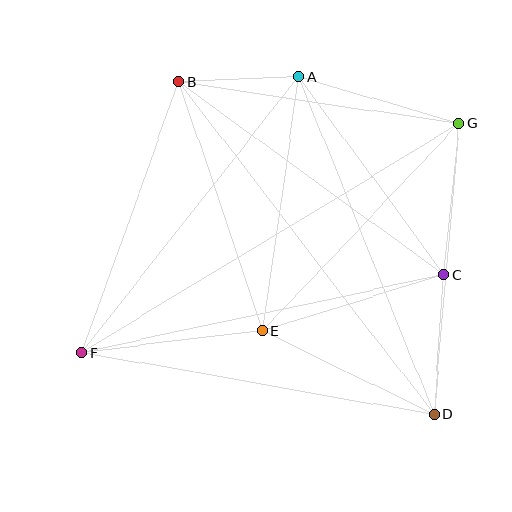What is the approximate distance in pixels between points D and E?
The distance between D and E is approximately 191 pixels.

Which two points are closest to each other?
Points A and B are closest to each other.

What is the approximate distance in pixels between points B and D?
The distance between B and D is approximately 419 pixels.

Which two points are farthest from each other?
Points F and G are farthest from each other.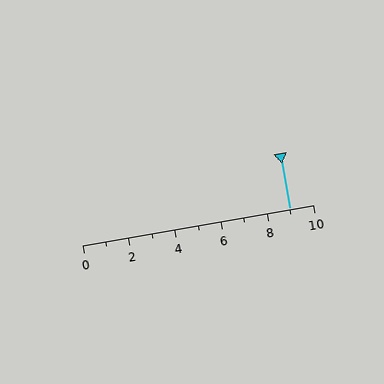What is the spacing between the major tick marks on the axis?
The major ticks are spaced 2 apart.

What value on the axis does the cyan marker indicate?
The marker indicates approximately 9.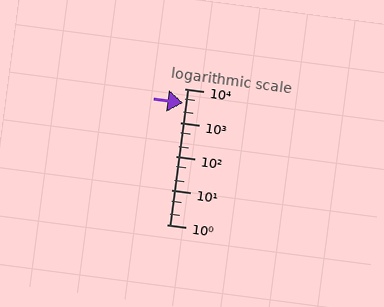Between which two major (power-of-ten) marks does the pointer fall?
The pointer is between 1000 and 10000.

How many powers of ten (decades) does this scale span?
The scale spans 4 decades, from 1 to 10000.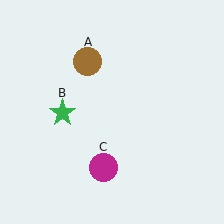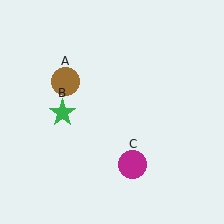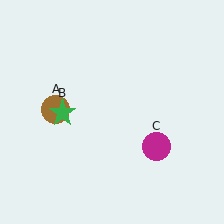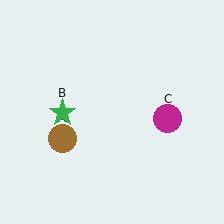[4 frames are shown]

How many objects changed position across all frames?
2 objects changed position: brown circle (object A), magenta circle (object C).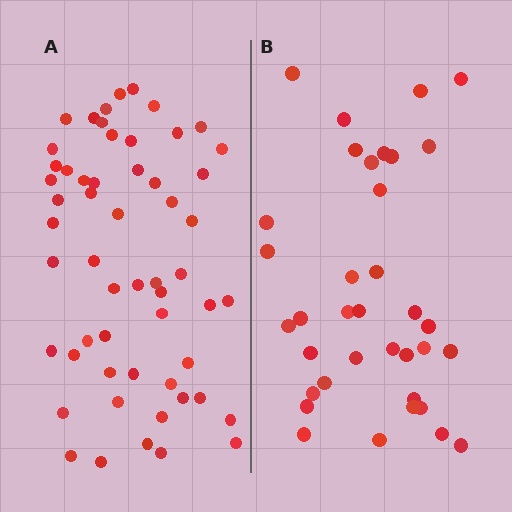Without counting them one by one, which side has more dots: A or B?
Region A (the left region) has more dots.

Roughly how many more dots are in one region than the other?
Region A has approximately 20 more dots than region B.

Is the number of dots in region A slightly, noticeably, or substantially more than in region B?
Region A has substantially more. The ratio is roughly 1.6 to 1.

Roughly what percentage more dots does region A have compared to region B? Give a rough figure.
About 55% more.